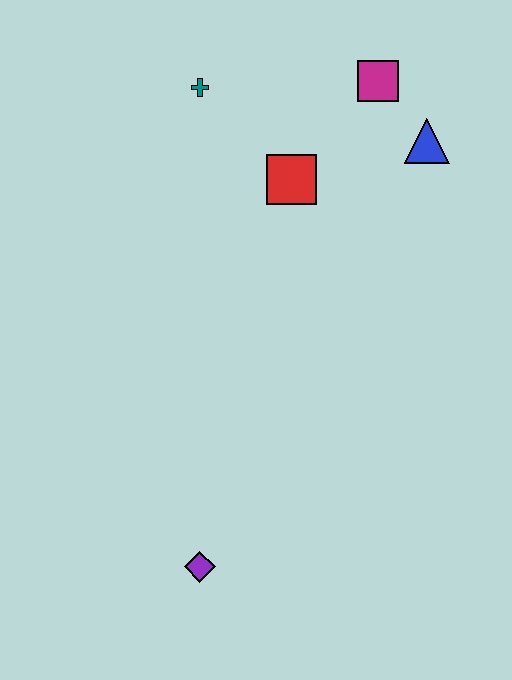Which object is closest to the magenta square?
The blue triangle is closest to the magenta square.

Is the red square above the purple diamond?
Yes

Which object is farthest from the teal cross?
The purple diamond is farthest from the teal cross.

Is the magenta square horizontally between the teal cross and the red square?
No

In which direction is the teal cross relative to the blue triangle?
The teal cross is to the left of the blue triangle.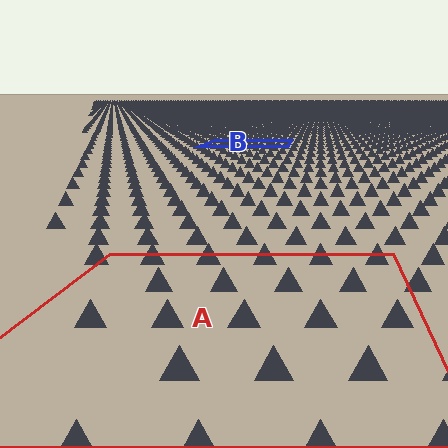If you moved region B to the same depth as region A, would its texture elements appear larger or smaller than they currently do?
They would appear larger. At a closer depth, the same texture elements are projected at a bigger on-screen size.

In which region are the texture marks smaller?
The texture marks are smaller in region B, because it is farther away.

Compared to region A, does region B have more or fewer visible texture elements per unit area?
Region B has more texture elements per unit area — they are packed more densely because it is farther away.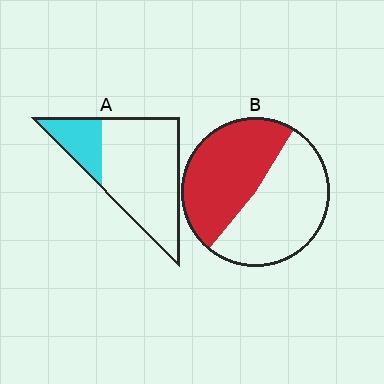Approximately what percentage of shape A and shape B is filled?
A is approximately 25% and B is approximately 50%.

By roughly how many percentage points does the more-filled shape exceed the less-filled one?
By roughly 25 percentage points (B over A).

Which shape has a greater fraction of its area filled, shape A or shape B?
Shape B.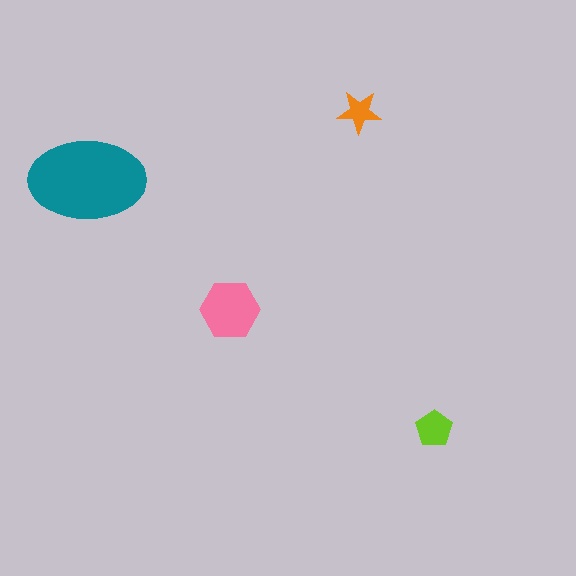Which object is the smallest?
The orange star.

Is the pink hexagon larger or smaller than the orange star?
Larger.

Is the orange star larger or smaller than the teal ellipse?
Smaller.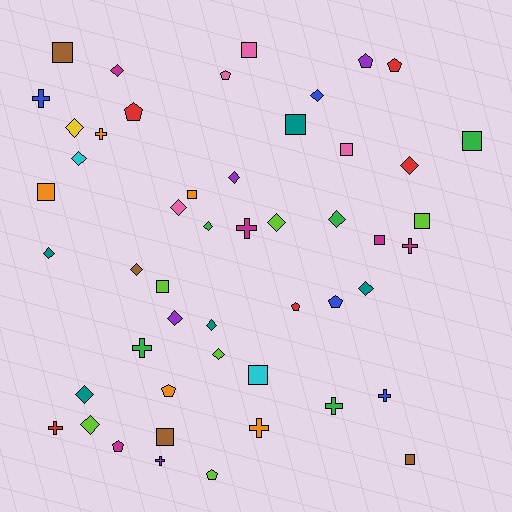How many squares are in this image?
There are 13 squares.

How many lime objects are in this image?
There are 6 lime objects.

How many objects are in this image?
There are 50 objects.